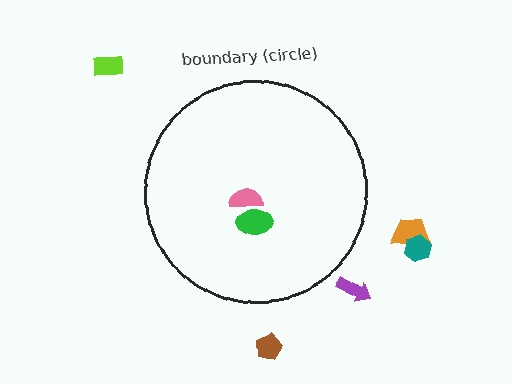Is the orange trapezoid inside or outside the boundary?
Outside.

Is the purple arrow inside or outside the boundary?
Outside.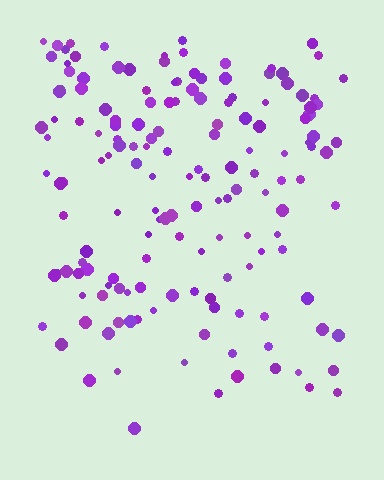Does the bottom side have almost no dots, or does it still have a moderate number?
Still a moderate number, just noticeably fewer than the top.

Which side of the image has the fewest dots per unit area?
The bottom.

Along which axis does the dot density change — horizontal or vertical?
Vertical.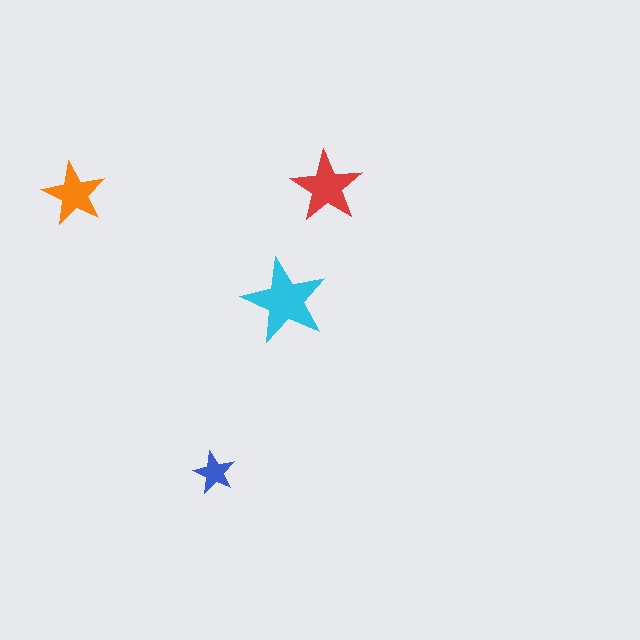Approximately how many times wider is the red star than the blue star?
About 1.5 times wider.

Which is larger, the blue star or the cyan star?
The cyan one.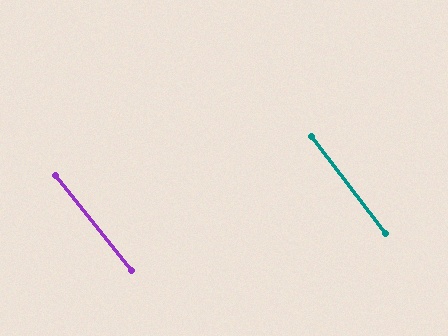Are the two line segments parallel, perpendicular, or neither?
Parallel — their directions differ by only 1.2°.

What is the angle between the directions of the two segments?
Approximately 1 degree.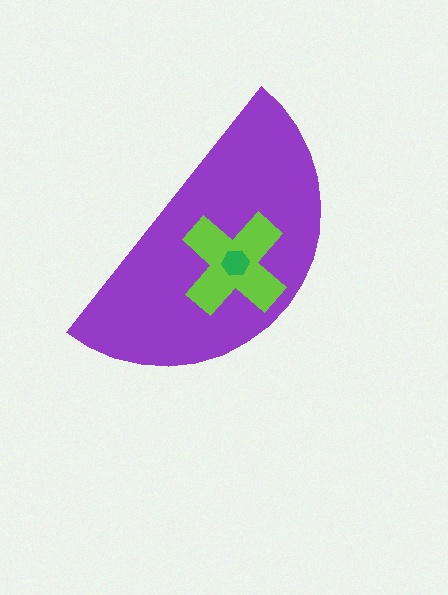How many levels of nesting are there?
3.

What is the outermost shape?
The purple semicircle.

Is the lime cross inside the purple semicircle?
Yes.